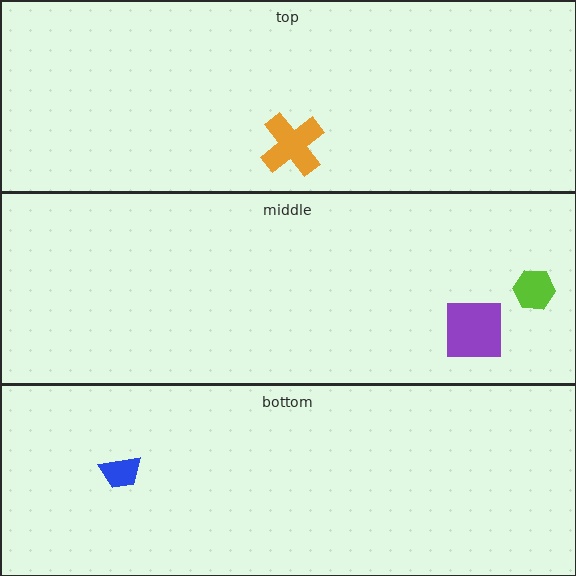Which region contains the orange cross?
The top region.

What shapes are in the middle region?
The lime hexagon, the purple square.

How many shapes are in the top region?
1.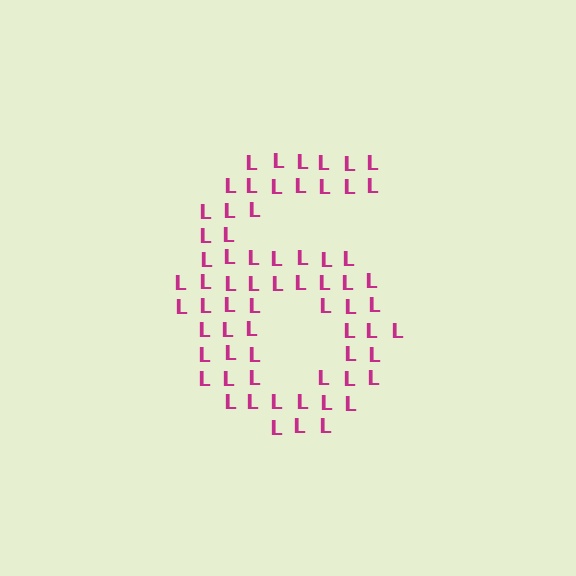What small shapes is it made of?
It is made of small letter L's.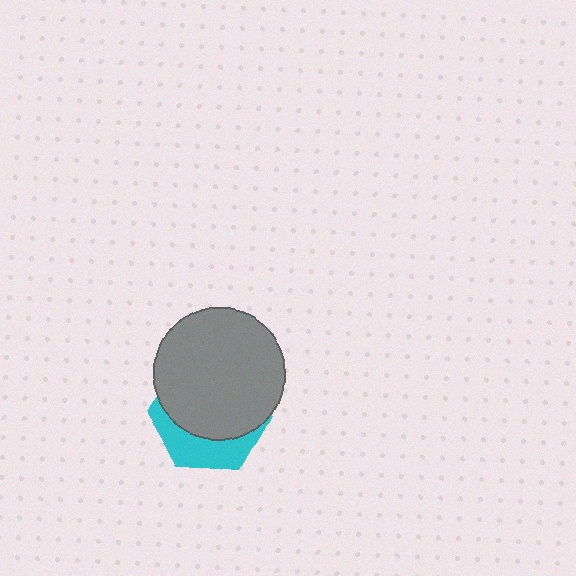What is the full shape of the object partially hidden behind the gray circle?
The partially hidden object is a cyan hexagon.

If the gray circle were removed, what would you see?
You would see the complete cyan hexagon.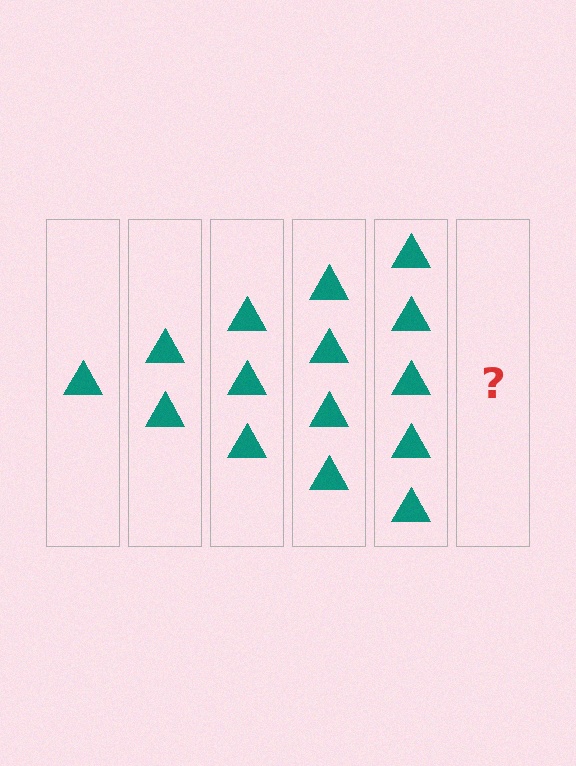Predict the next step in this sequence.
The next step is 6 triangles.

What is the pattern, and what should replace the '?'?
The pattern is that each step adds one more triangle. The '?' should be 6 triangles.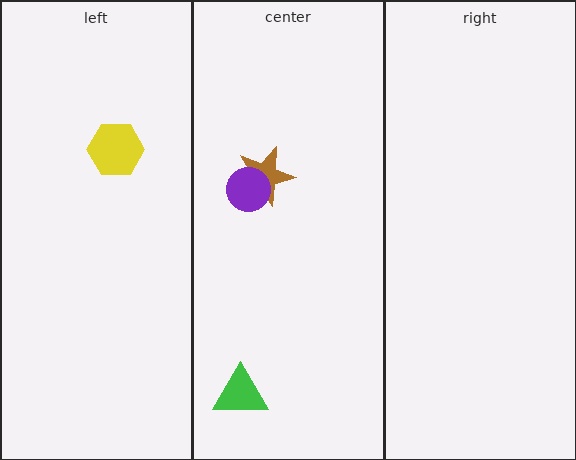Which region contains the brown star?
The center region.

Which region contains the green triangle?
The center region.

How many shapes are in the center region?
3.